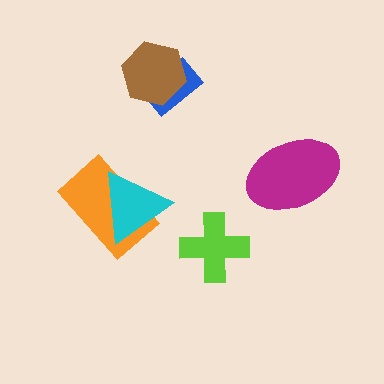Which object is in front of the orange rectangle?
The cyan triangle is in front of the orange rectangle.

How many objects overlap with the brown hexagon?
1 object overlaps with the brown hexagon.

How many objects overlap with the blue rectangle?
1 object overlaps with the blue rectangle.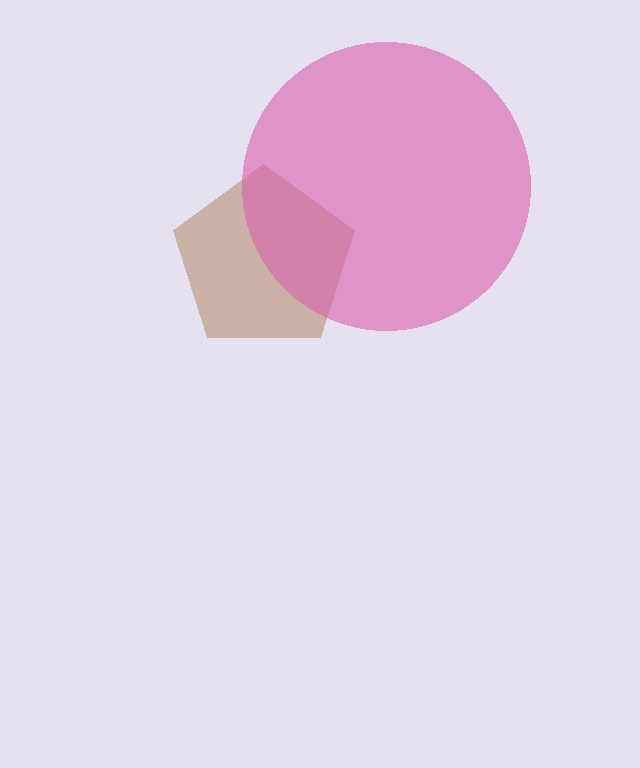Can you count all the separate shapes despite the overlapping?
Yes, there are 2 separate shapes.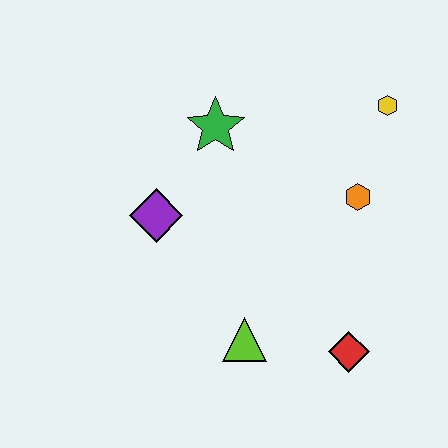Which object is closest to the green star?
The purple diamond is closest to the green star.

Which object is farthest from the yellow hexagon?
The lime triangle is farthest from the yellow hexagon.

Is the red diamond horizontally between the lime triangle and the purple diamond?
No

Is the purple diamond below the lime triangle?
No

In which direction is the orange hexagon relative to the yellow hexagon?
The orange hexagon is below the yellow hexagon.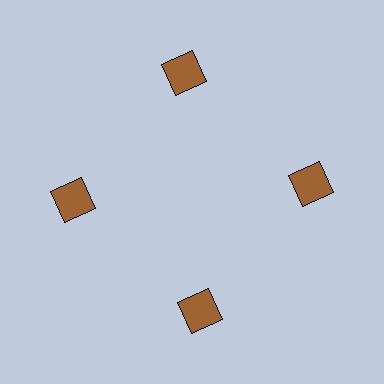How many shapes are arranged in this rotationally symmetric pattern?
There are 4 shapes, arranged in 4 groups of 1.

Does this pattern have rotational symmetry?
Yes, this pattern has 4-fold rotational symmetry. It looks the same after rotating 90 degrees around the center.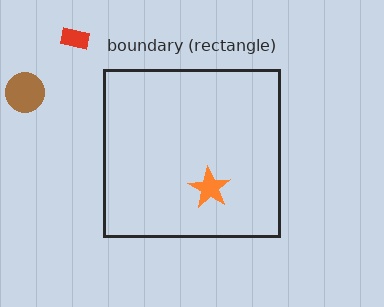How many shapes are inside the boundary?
1 inside, 2 outside.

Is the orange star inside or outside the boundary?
Inside.